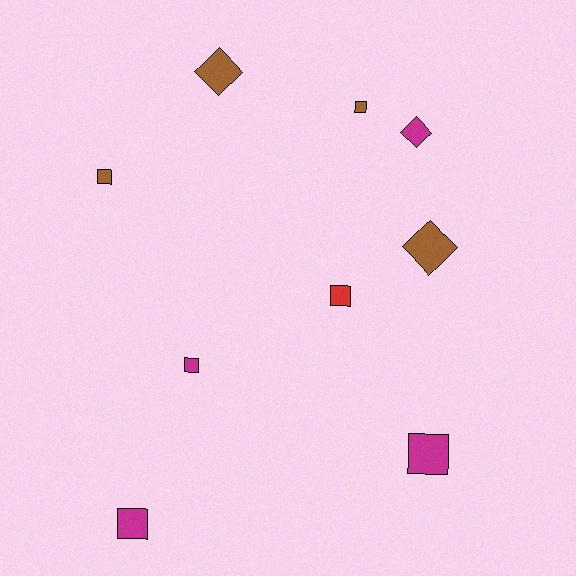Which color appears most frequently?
Brown, with 4 objects.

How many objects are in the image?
There are 9 objects.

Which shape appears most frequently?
Square, with 6 objects.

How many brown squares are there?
There are 2 brown squares.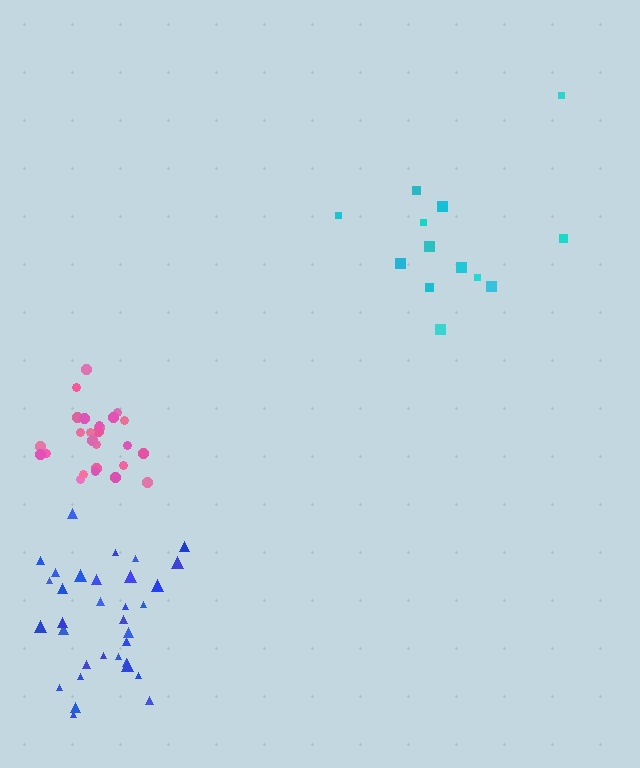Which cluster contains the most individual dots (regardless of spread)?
Blue (33).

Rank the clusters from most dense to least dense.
pink, blue, cyan.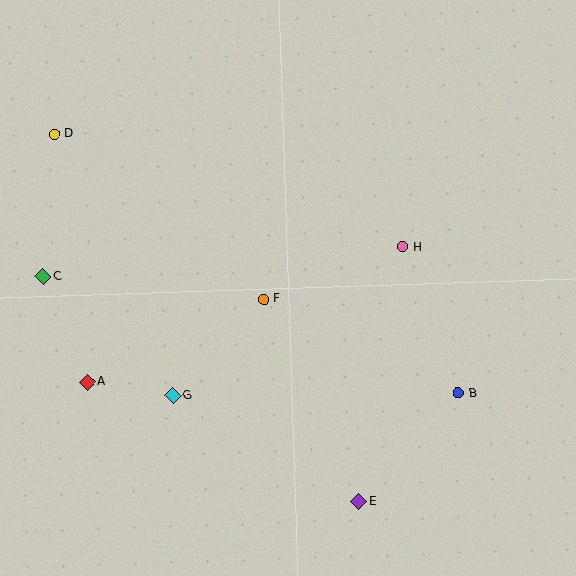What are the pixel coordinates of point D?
Point D is at (54, 134).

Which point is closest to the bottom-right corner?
Point B is closest to the bottom-right corner.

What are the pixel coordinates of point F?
Point F is at (263, 299).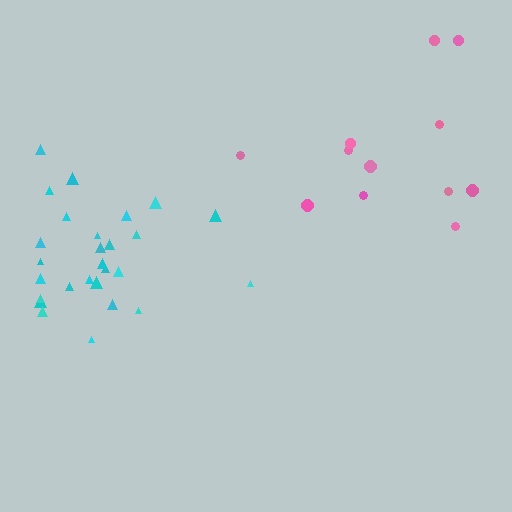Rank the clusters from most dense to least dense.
cyan, pink.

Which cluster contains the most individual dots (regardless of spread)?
Cyan (27).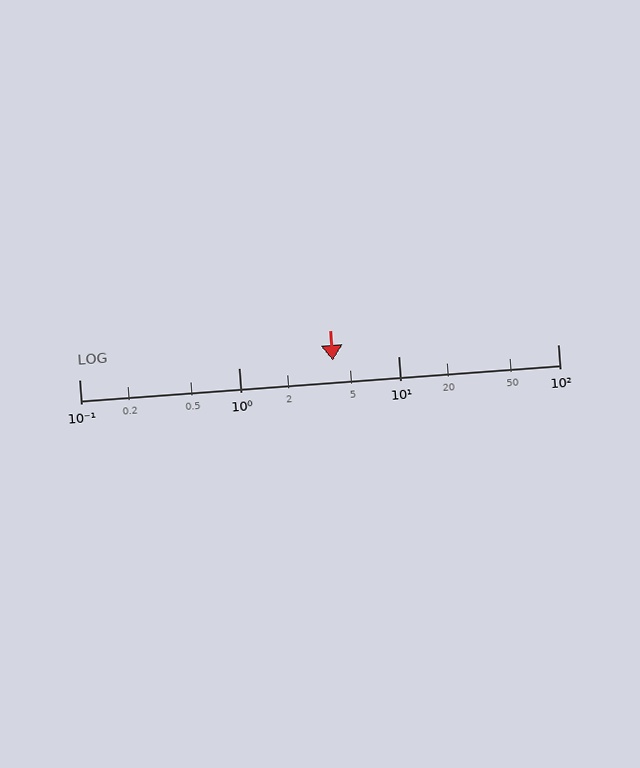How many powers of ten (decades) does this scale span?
The scale spans 3 decades, from 0.1 to 100.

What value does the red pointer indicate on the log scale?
The pointer indicates approximately 3.9.